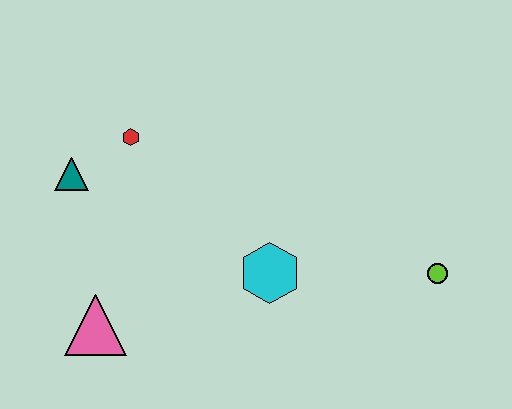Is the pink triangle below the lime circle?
Yes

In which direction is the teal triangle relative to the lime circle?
The teal triangle is to the left of the lime circle.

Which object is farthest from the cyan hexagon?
The teal triangle is farthest from the cyan hexagon.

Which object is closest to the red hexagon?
The teal triangle is closest to the red hexagon.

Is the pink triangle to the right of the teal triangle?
Yes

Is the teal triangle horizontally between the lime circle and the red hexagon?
No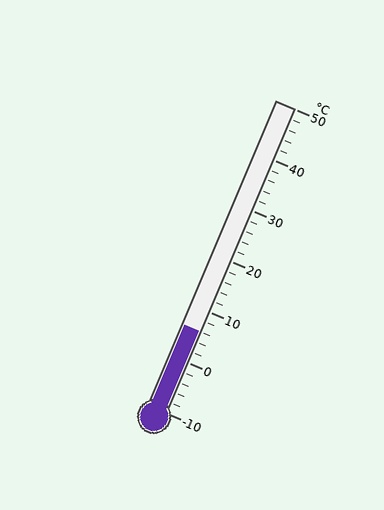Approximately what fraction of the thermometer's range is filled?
The thermometer is filled to approximately 25% of its range.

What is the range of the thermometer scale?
The thermometer scale ranges from -10°C to 50°C.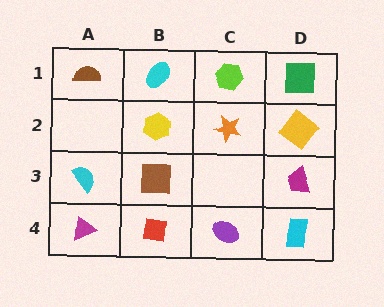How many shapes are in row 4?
4 shapes.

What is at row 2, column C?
An orange star.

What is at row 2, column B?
A yellow hexagon.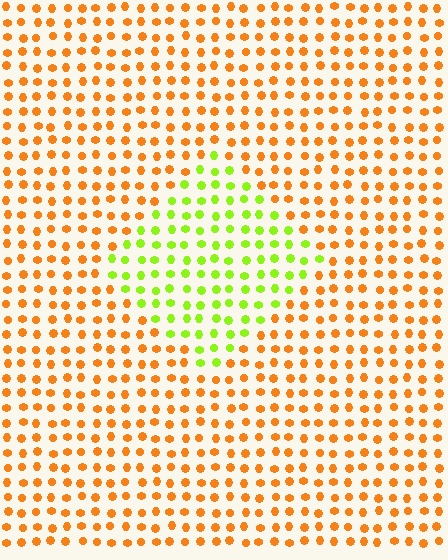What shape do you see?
I see a diamond.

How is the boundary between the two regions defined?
The boundary is defined purely by a slight shift in hue (about 60 degrees). Spacing, size, and orientation are identical on both sides.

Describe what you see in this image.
The image is filled with small orange elements in a uniform arrangement. A diamond-shaped region is visible where the elements are tinted to a slightly different hue, forming a subtle color boundary.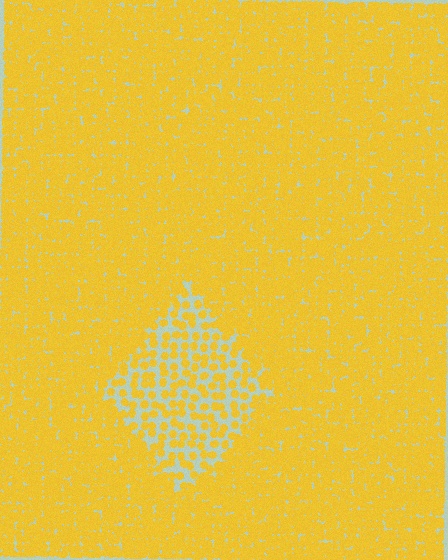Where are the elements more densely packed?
The elements are more densely packed outside the diamond boundary.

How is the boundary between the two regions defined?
The boundary is defined by a change in element density (approximately 2.3x ratio). All elements are the same color, size, and shape.